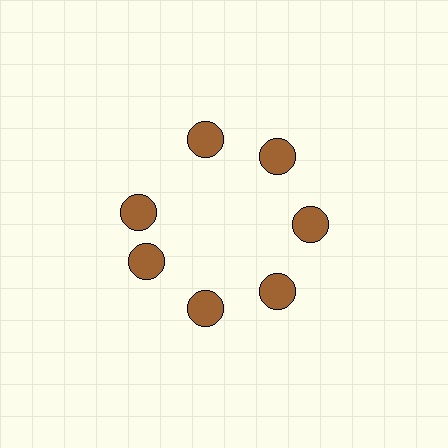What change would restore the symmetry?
The symmetry would be restored by rotating it back into even spacing with its neighbors so that all 7 circles sit at equal angles and equal distance from the center.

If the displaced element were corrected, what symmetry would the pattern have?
It would have 7-fold rotational symmetry — the pattern would map onto itself every 51 degrees.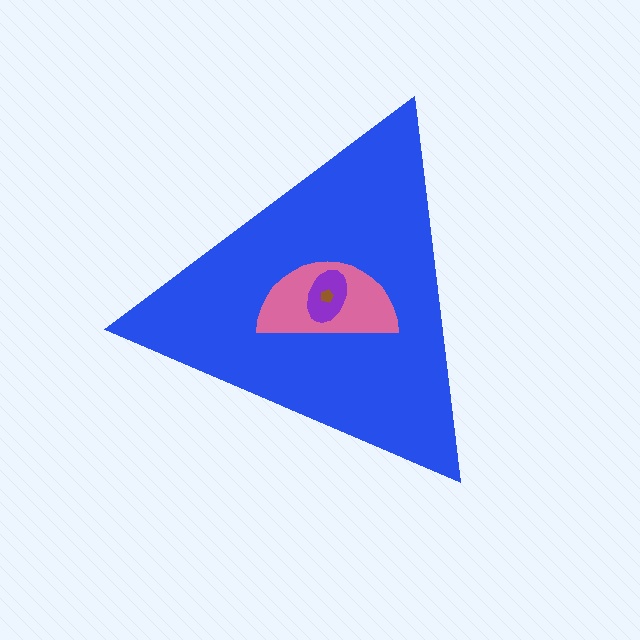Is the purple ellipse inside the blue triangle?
Yes.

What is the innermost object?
The brown pentagon.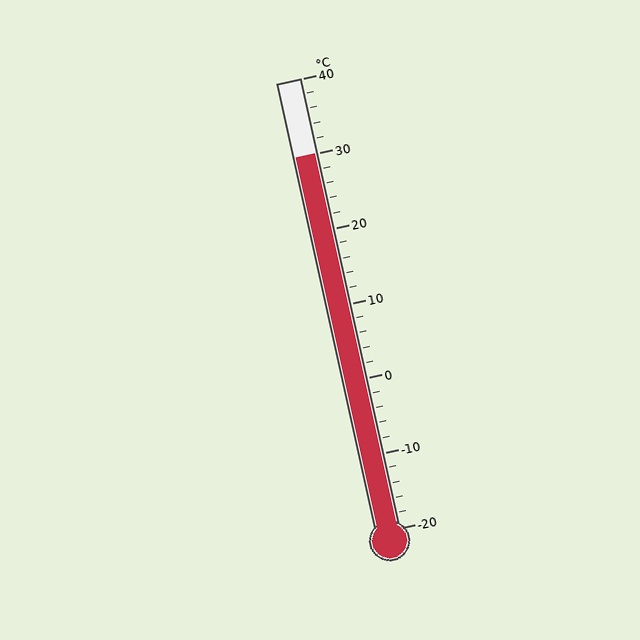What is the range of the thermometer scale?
The thermometer scale ranges from -20°C to 40°C.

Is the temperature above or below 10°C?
The temperature is above 10°C.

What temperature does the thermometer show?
The thermometer shows approximately 30°C.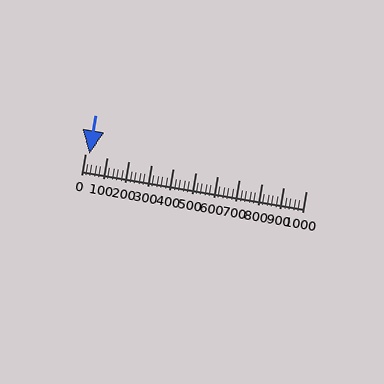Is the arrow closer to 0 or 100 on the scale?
The arrow is closer to 0.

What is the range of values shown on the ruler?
The ruler shows values from 0 to 1000.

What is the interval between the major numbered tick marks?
The major tick marks are spaced 100 units apart.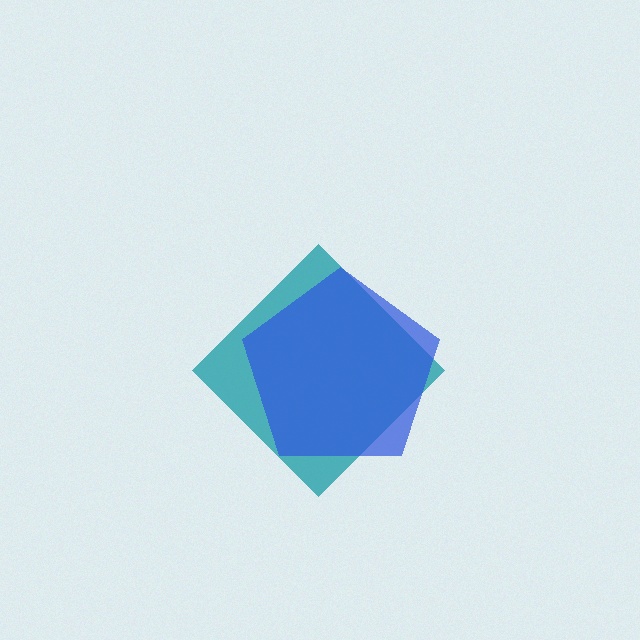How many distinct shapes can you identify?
There are 2 distinct shapes: a teal diamond, a blue pentagon.